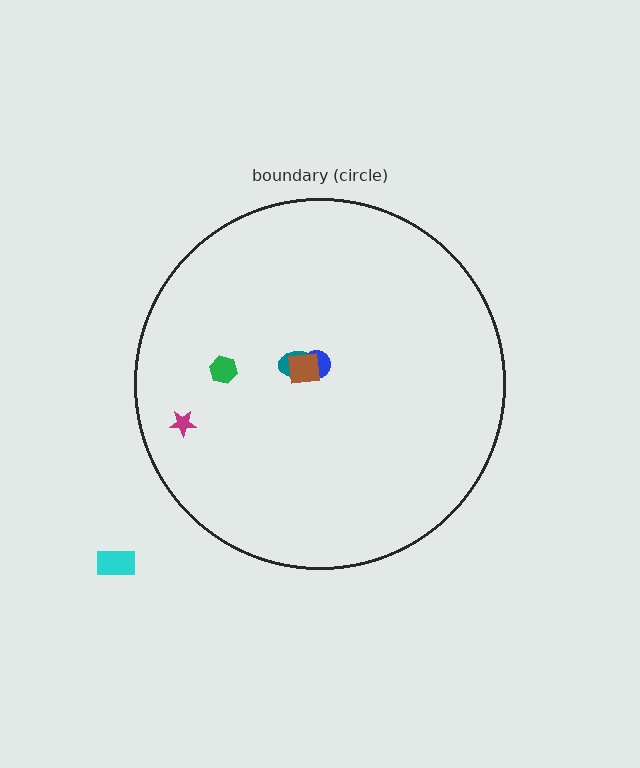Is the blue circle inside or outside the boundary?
Inside.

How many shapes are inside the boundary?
5 inside, 1 outside.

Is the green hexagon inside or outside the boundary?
Inside.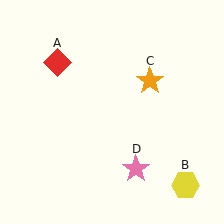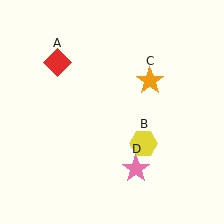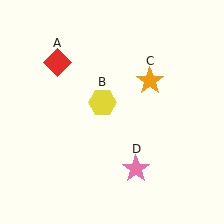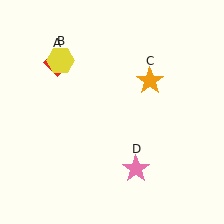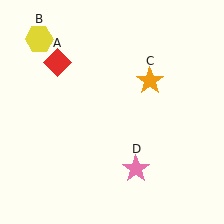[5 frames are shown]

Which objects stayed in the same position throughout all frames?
Red diamond (object A) and orange star (object C) and pink star (object D) remained stationary.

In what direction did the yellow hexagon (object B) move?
The yellow hexagon (object B) moved up and to the left.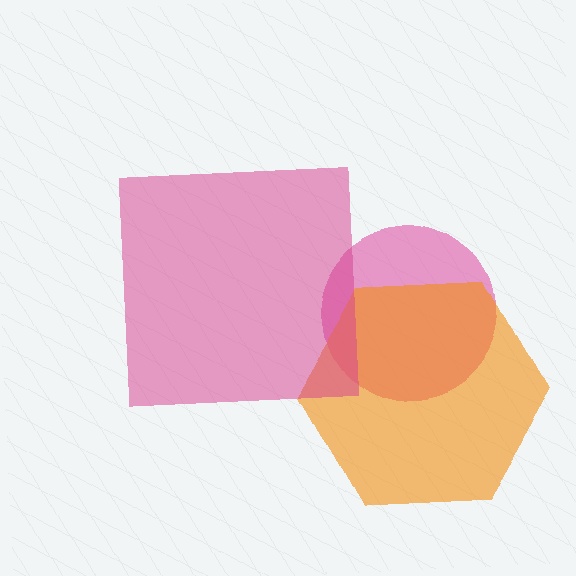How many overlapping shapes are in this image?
There are 3 overlapping shapes in the image.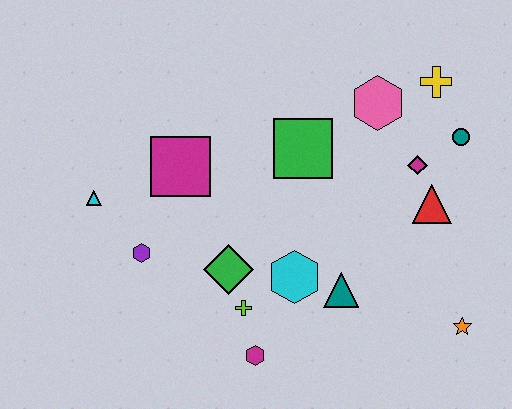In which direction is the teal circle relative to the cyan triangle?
The teal circle is to the right of the cyan triangle.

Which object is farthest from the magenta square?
The orange star is farthest from the magenta square.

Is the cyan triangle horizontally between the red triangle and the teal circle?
No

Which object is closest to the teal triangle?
The cyan hexagon is closest to the teal triangle.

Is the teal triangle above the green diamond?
No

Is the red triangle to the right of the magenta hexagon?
Yes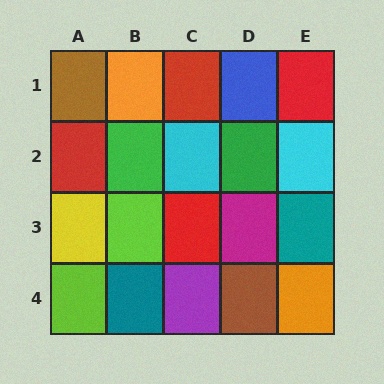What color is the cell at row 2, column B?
Green.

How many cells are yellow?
1 cell is yellow.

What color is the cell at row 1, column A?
Brown.